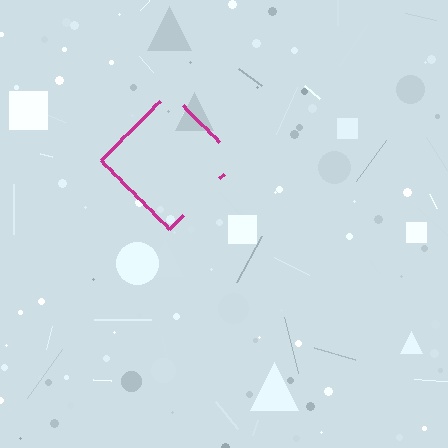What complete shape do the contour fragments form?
The contour fragments form a diamond.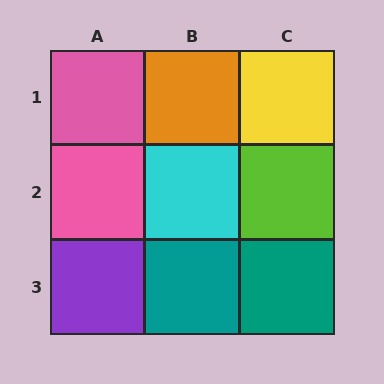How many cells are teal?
2 cells are teal.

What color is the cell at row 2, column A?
Pink.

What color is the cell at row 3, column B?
Teal.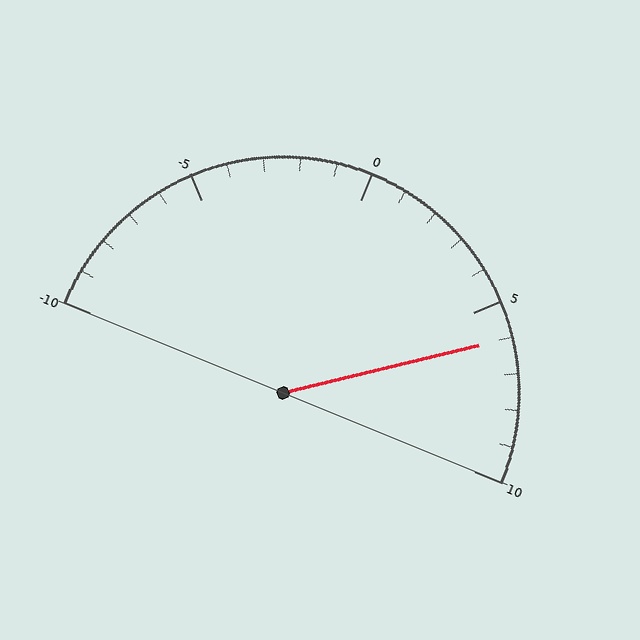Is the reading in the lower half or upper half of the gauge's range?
The reading is in the upper half of the range (-10 to 10).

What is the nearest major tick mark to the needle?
The nearest major tick mark is 5.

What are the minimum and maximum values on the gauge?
The gauge ranges from -10 to 10.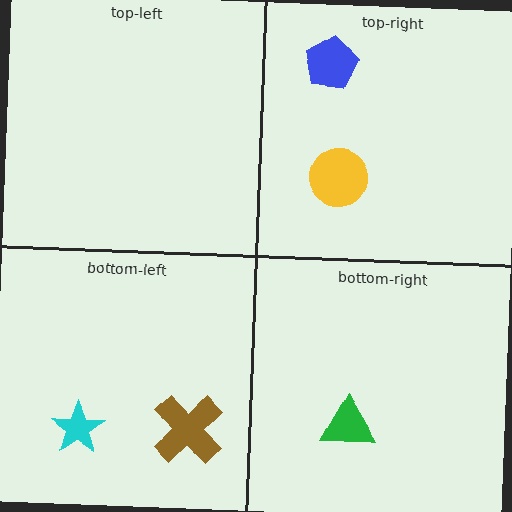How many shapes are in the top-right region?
2.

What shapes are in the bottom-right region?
The green triangle.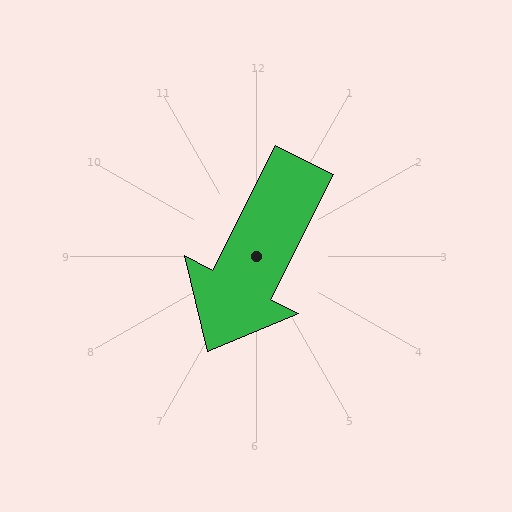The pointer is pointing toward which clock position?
Roughly 7 o'clock.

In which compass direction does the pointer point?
Southwest.